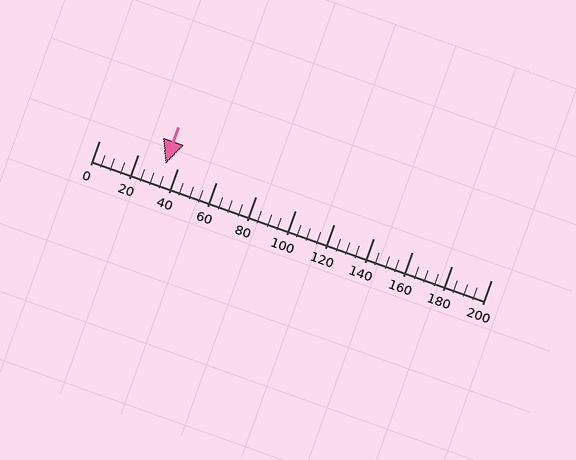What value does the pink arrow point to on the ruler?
The pink arrow points to approximately 34.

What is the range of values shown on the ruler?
The ruler shows values from 0 to 200.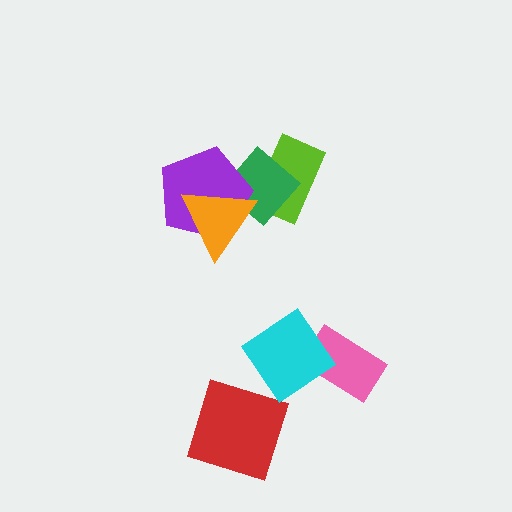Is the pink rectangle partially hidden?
Yes, it is partially covered by another shape.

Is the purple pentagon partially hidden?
Yes, it is partially covered by another shape.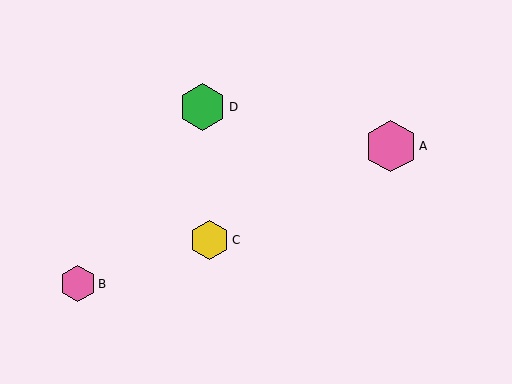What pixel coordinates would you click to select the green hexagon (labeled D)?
Click at (203, 107) to select the green hexagon D.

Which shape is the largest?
The pink hexagon (labeled A) is the largest.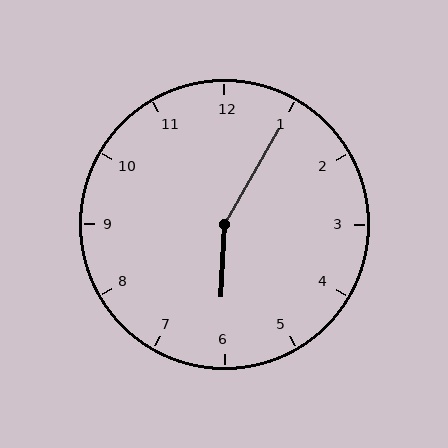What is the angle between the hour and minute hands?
Approximately 152 degrees.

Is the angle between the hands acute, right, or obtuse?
It is obtuse.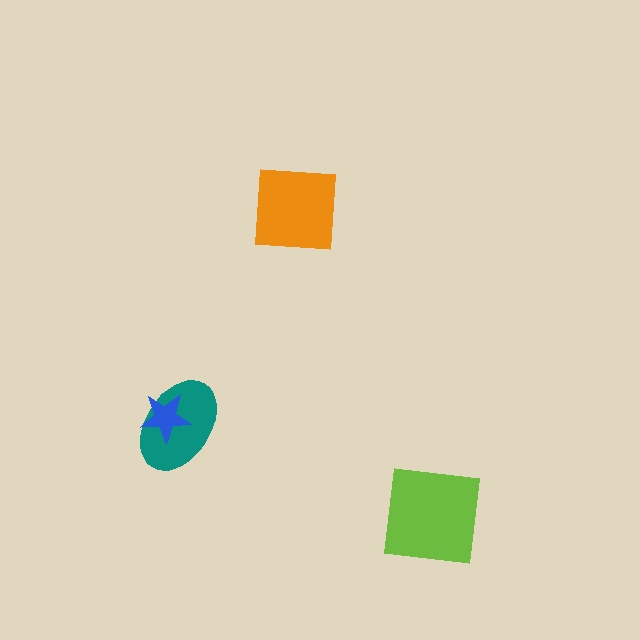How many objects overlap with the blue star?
1 object overlaps with the blue star.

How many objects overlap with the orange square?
0 objects overlap with the orange square.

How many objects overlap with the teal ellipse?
1 object overlaps with the teal ellipse.